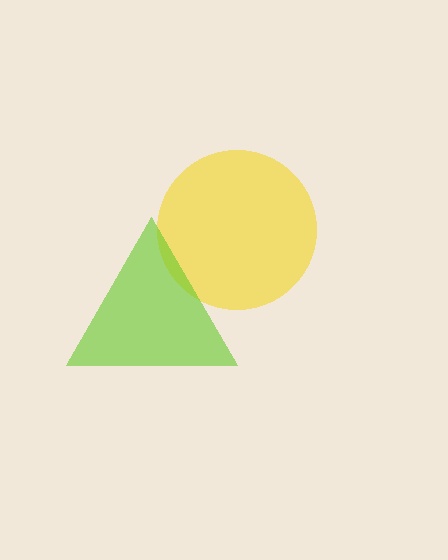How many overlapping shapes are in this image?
There are 2 overlapping shapes in the image.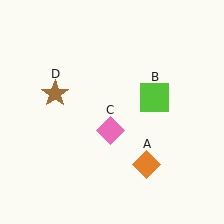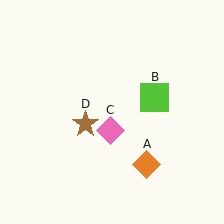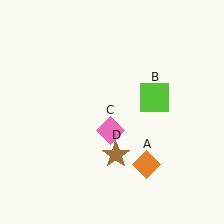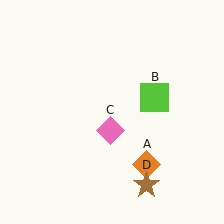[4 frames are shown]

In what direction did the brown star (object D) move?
The brown star (object D) moved down and to the right.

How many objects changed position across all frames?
1 object changed position: brown star (object D).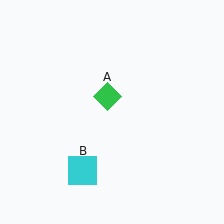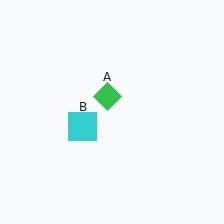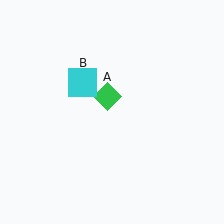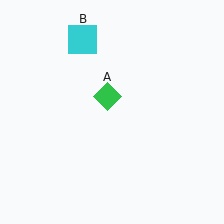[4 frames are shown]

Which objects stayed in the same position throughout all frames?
Green diamond (object A) remained stationary.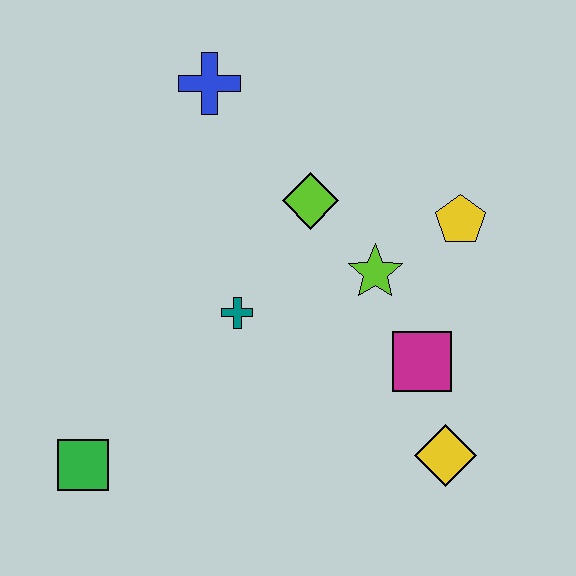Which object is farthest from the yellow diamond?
The blue cross is farthest from the yellow diamond.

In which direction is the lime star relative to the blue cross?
The lime star is below the blue cross.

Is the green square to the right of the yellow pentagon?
No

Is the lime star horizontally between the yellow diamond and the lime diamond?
Yes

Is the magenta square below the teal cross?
Yes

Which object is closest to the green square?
The teal cross is closest to the green square.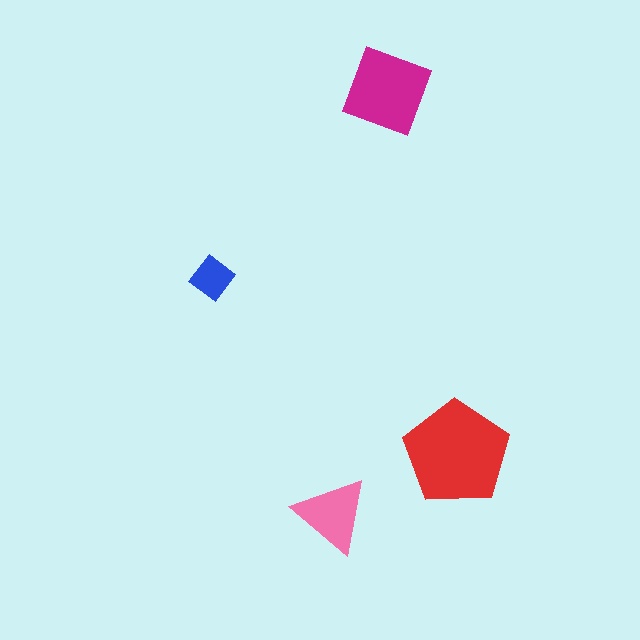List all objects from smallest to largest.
The blue diamond, the pink triangle, the magenta square, the red pentagon.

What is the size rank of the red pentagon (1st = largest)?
1st.